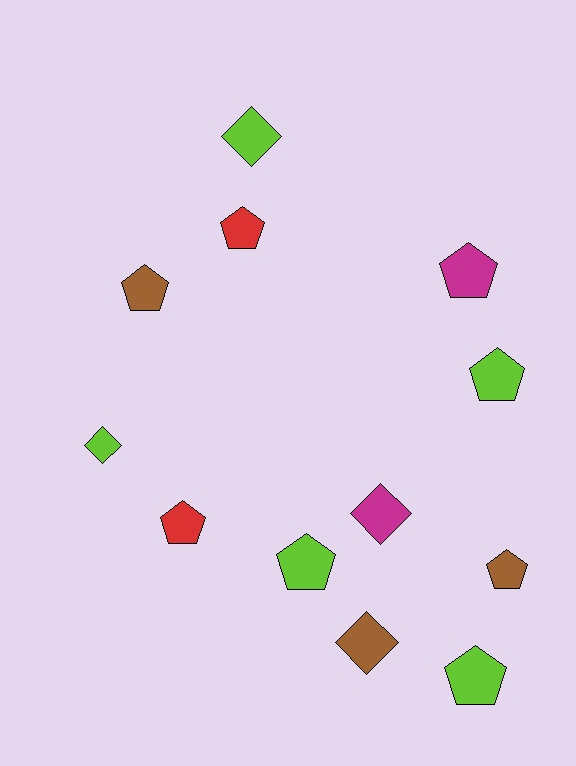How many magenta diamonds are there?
There is 1 magenta diamond.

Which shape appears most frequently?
Pentagon, with 8 objects.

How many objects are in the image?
There are 12 objects.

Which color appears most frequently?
Lime, with 5 objects.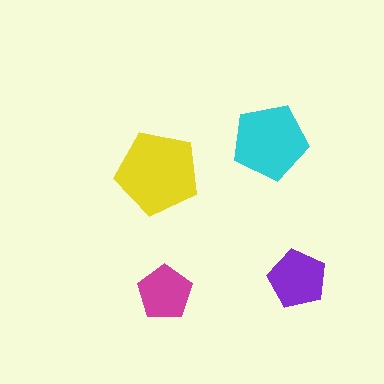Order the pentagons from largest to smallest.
the yellow one, the cyan one, the purple one, the magenta one.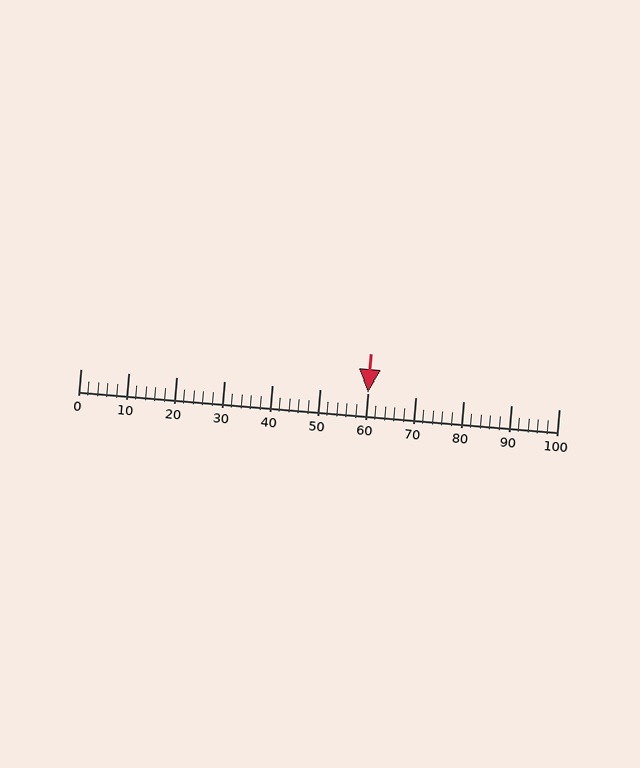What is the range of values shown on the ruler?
The ruler shows values from 0 to 100.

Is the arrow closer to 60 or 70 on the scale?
The arrow is closer to 60.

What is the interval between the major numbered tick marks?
The major tick marks are spaced 10 units apart.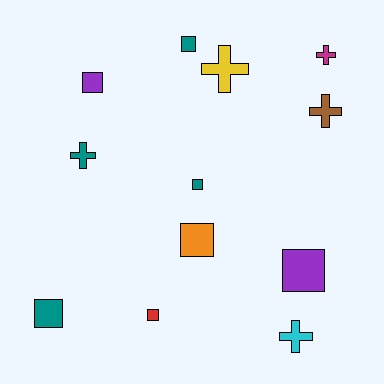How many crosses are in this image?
There are 5 crosses.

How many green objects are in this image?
There are no green objects.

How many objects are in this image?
There are 12 objects.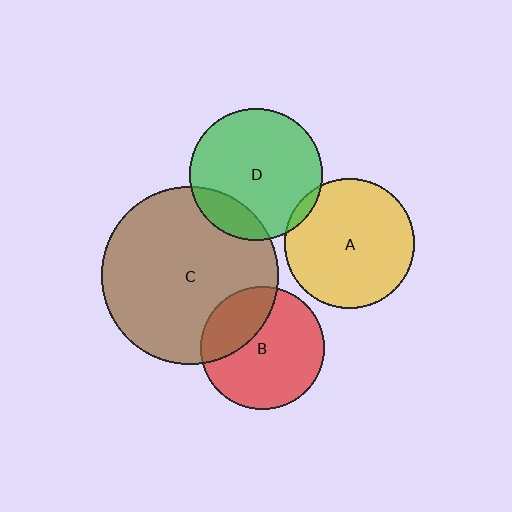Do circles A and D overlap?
Yes.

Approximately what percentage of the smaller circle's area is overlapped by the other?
Approximately 5%.